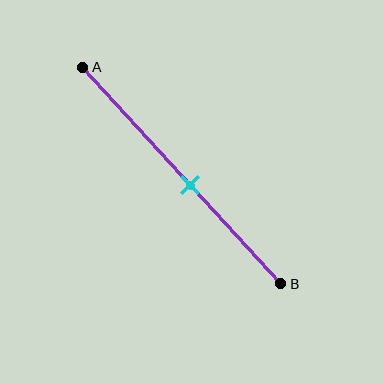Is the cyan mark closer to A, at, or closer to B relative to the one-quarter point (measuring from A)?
The cyan mark is closer to point B than the one-quarter point of segment AB.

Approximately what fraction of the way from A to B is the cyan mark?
The cyan mark is approximately 55% of the way from A to B.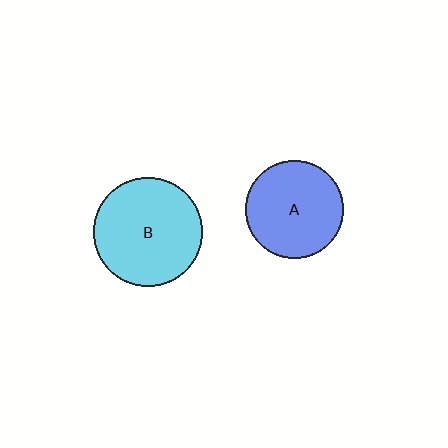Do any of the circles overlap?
No, none of the circles overlap.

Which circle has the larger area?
Circle B (cyan).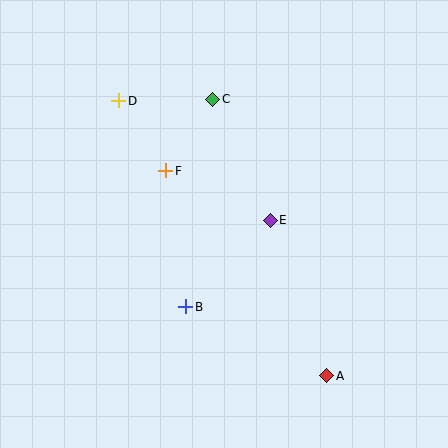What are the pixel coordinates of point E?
Point E is at (270, 220).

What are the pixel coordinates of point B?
Point B is at (186, 307).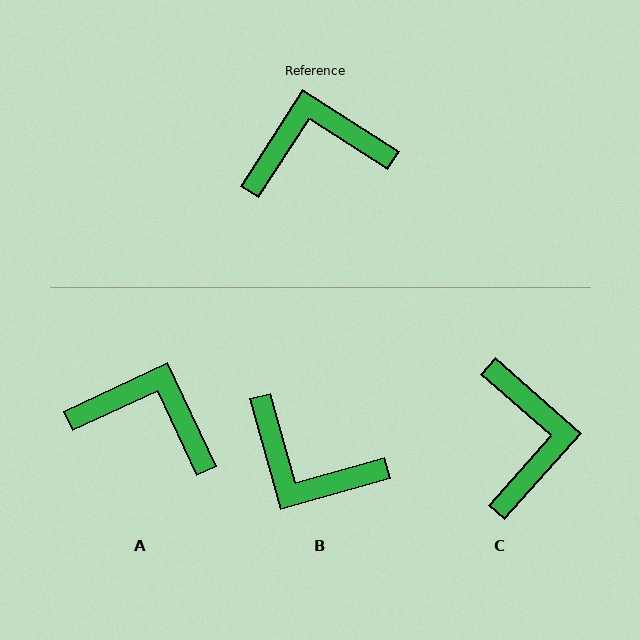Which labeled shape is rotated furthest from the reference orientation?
B, about 138 degrees away.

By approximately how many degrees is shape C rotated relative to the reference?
Approximately 99 degrees clockwise.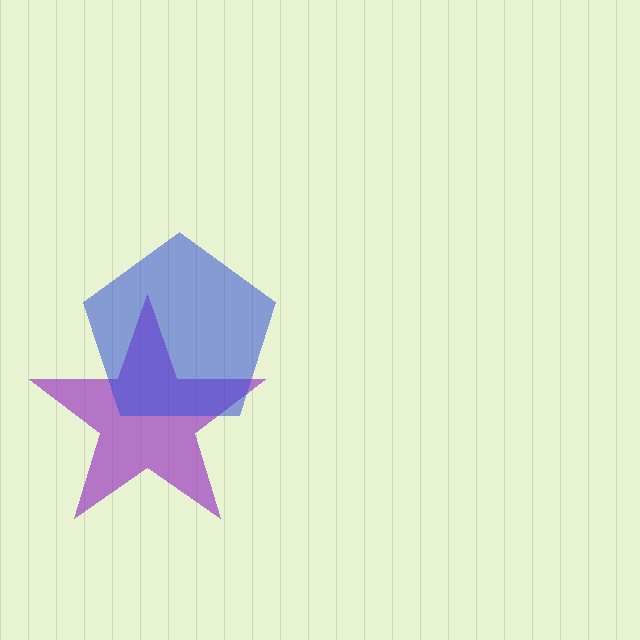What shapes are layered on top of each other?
The layered shapes are: a purple star, a blue pentagon.